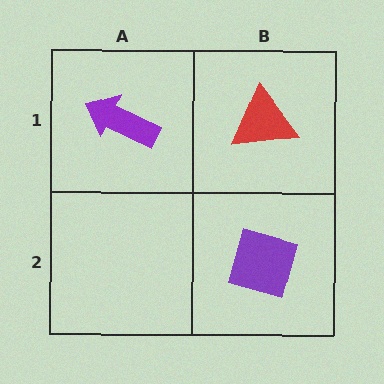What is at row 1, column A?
A purple arrow.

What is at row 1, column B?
A red triangle.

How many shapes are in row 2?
1 shape.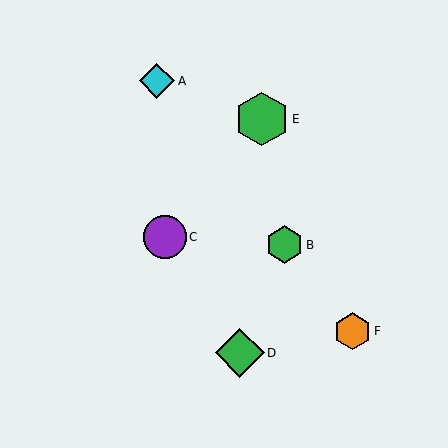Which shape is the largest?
The green hexagon (labeled E) is the largest.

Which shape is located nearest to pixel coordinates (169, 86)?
The cyan diamond (labeled A) at (157, 81) is nearest to that location.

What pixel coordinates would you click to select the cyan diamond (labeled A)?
Click at (157, 81) to select the cyan diamond A.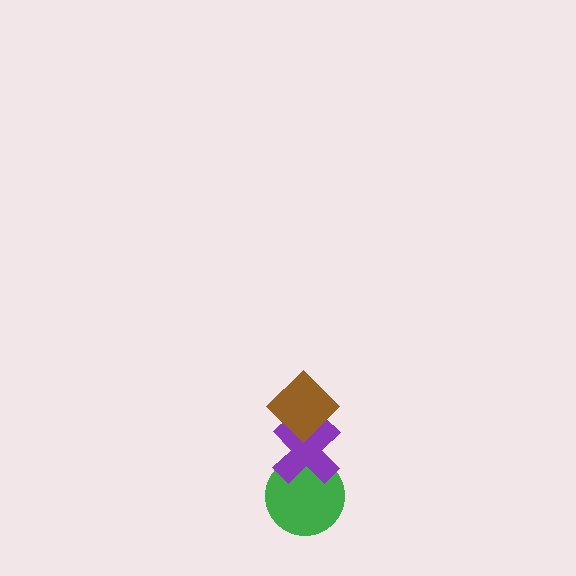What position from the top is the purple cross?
The purple cross is 2nd from the top.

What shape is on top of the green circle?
The purple cross is on top of the green circle.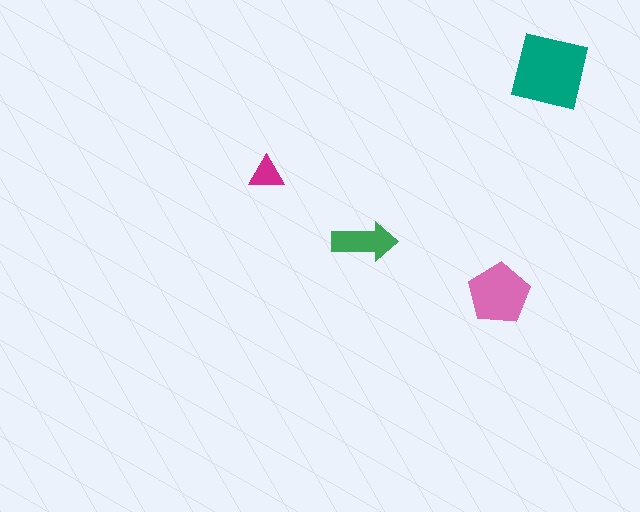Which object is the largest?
The teal square.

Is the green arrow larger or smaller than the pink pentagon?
Smaller.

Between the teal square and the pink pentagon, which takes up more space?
The teal square.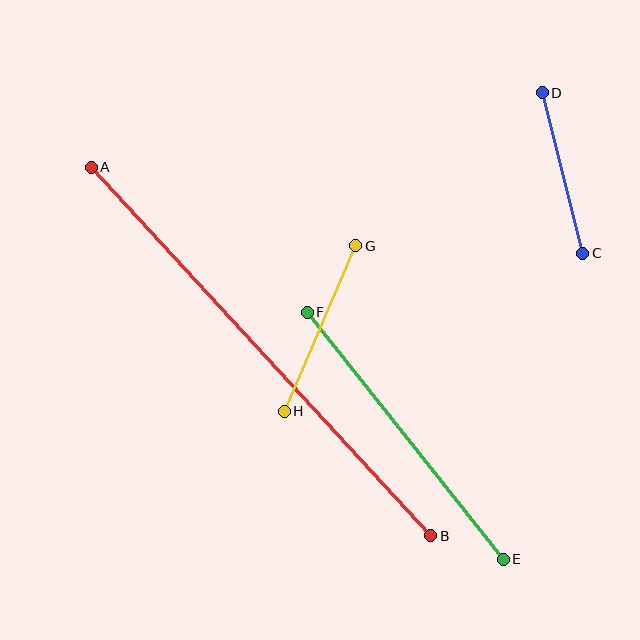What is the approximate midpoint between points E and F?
The midpoint is at approximately (405, 436) pixels.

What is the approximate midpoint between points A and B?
The midpoint is at approximately (261, 351) pixels.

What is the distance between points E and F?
The distance is approximately 316 pixels.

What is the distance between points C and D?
The distance is approximately 166 pixels.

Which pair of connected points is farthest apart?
Points A and B are farthest apart.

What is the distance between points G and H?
The distance is approximately 180 pixels.